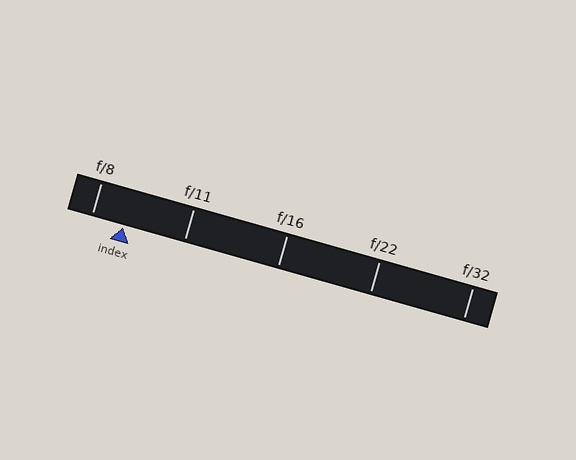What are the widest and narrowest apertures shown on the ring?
The widest aperture shown is f/8 and the narrowest is f/32.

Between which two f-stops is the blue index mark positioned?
The index mark is between f/8 and f/11.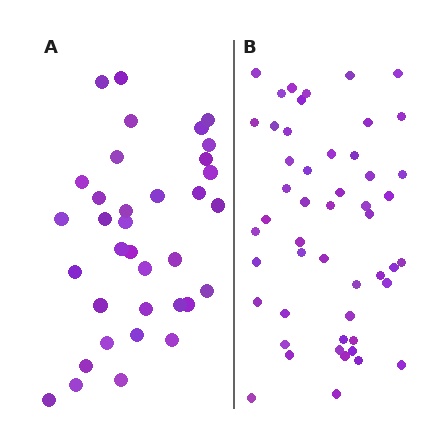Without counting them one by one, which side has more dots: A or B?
Region B (the right region) has more dots.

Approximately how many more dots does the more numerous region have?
Region B has approximately 15 more dots than region A.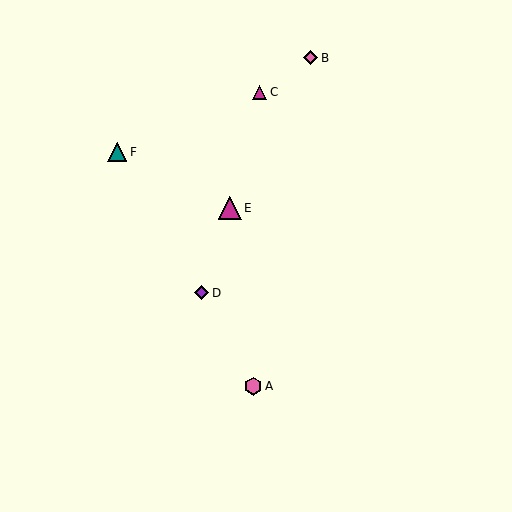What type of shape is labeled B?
Shape B is a pink diamond.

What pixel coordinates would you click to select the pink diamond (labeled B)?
Click at (311, 58) to select the pink diamond B.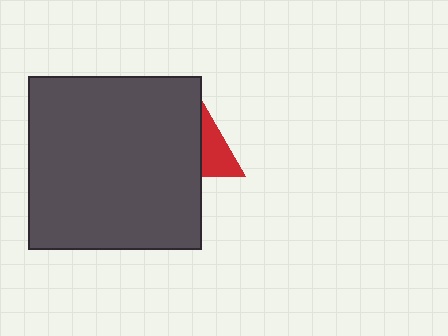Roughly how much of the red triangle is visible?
A small part of it is visible (roughly 30%).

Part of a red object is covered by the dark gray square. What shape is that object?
It is a triangle.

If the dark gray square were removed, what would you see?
You would see the complete red triangle.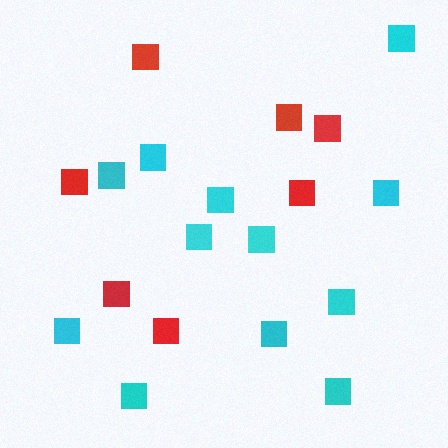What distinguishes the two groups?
There are 2 groups: one group of cyan squares (12) and one group of red squares (7).